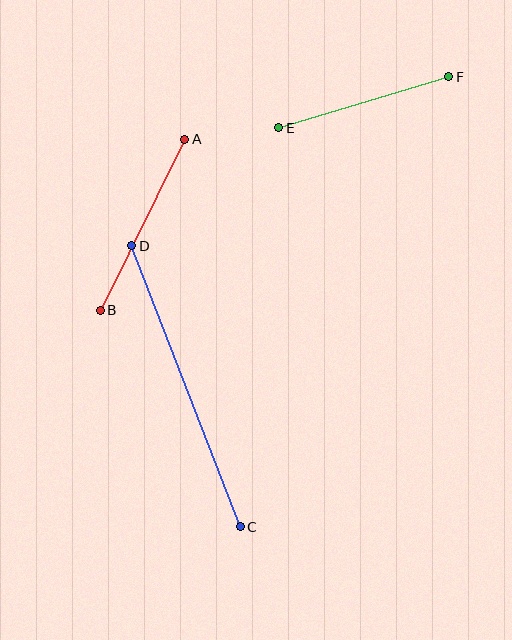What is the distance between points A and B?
The distance is approximately 191 pixels.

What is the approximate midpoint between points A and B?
The midpoint is at approximately (143, 225) pixels.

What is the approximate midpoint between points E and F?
The midpoint is at approximately (364, 102) pixels.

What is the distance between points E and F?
The distance is approximately 177 pixels.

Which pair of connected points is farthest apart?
Points C and D are farthest apart.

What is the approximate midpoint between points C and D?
The midpoint is at approximately (186, 386) pixels.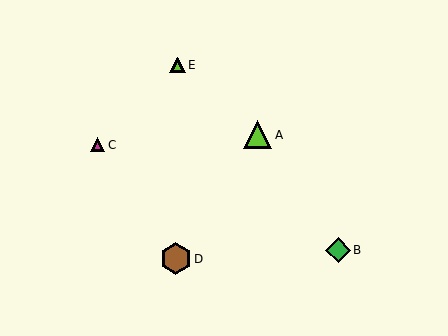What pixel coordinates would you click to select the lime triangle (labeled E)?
Click at (177, 65) to select the lime triangle E.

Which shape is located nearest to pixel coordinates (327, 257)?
The green diamond (labeled B) at (338, 250) is nearest to that location.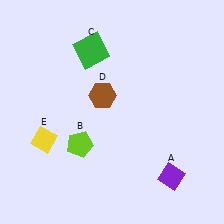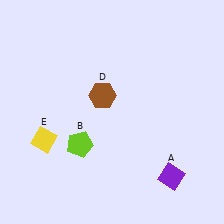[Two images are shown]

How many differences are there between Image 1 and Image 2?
There is 1 difference between the two images.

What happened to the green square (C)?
The green square (C) was removed in Image 2. It was in the top-left area of Image 1.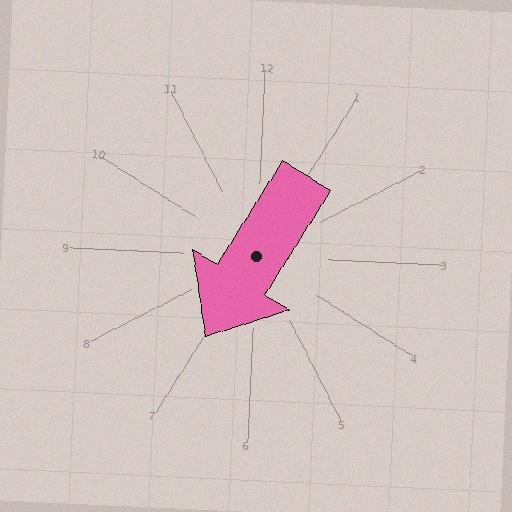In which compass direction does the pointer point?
Southwest.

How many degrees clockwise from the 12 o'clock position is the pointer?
Approximately 210 degrees.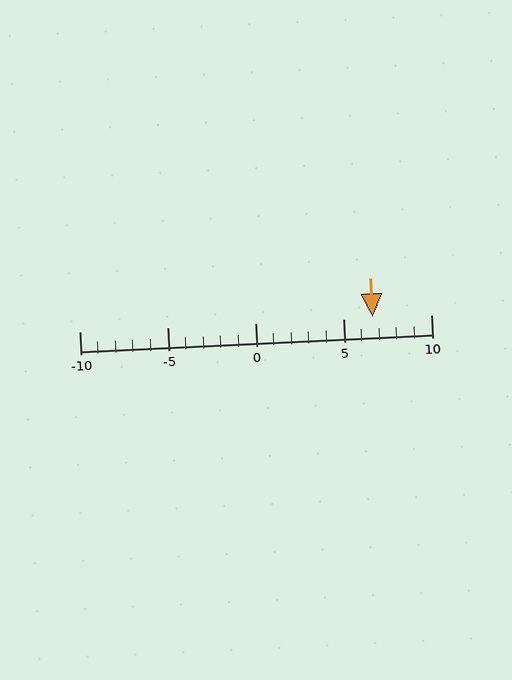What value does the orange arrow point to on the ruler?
The orange arrow points to approximately 7.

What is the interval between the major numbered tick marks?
The major tick marks are spaced 5 units apart.